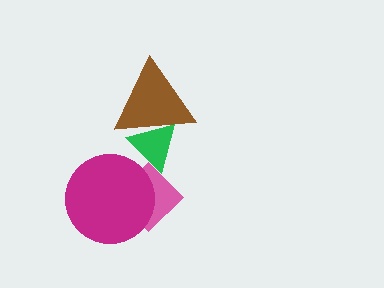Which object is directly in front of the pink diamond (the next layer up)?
The magenta circle is directly in front of the pink diamond.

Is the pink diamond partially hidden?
Yes, it is partially covered by another shape.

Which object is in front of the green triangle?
The brown triangle is in front of the green triangle.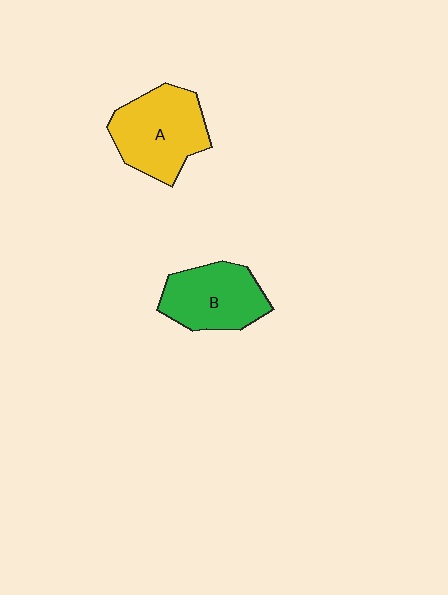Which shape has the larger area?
Shape A (yellow).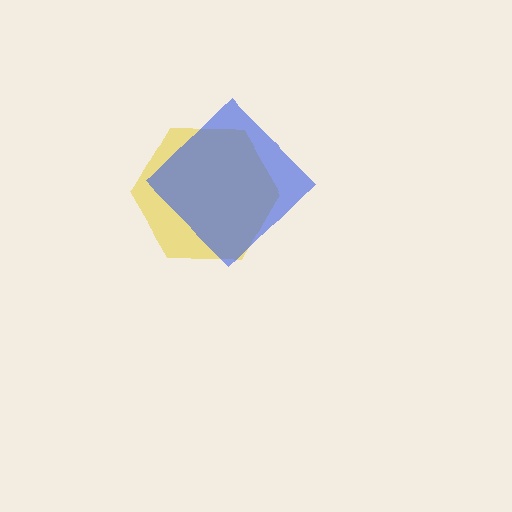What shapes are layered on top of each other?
The layered shapes are: a yellow hexagon, a blue diamond.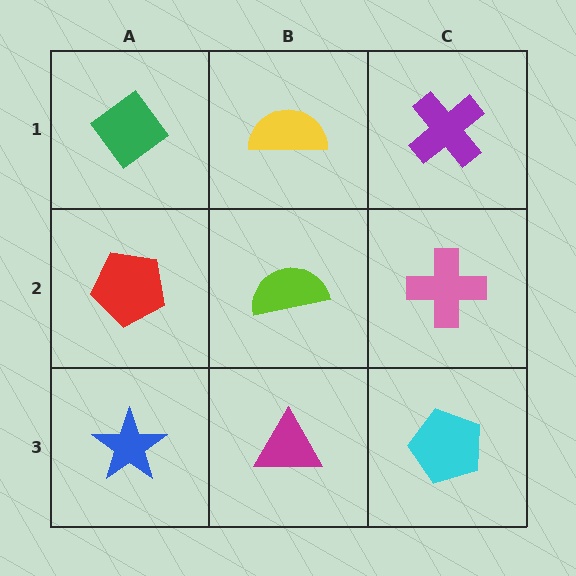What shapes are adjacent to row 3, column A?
A red pentagon (row 2, column A), a magenta triangle (row 3, column B).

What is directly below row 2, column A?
A blue star.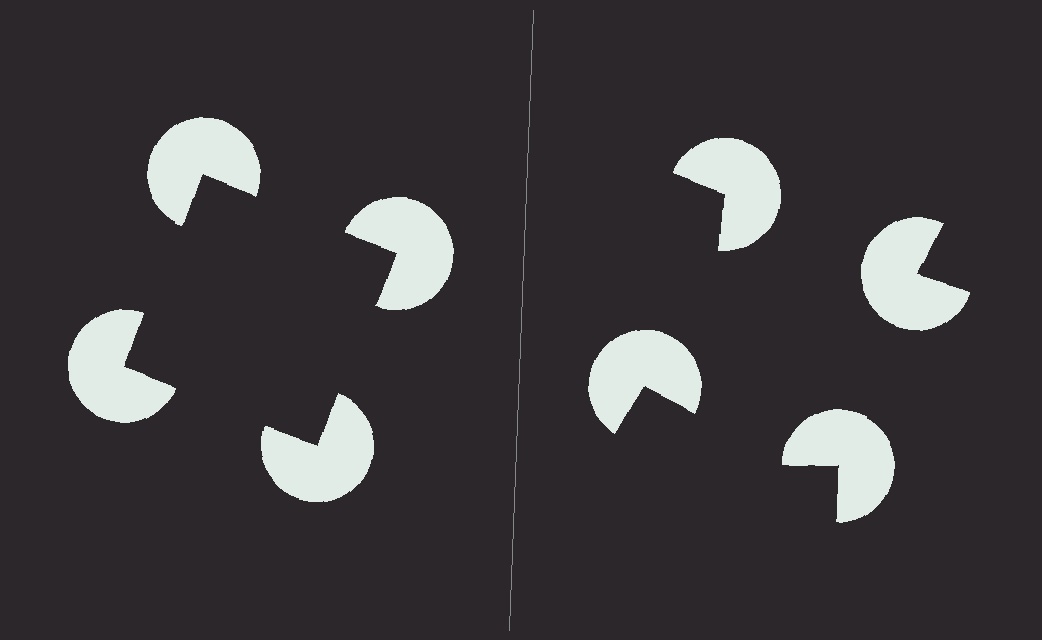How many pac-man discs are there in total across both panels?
8 — 4 on each side.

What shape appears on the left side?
An illusory square.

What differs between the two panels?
The pac-man discs are positioned identically on both sides; only the wedge orientations differ. On the left they align to a square; on the right they are misaligned.